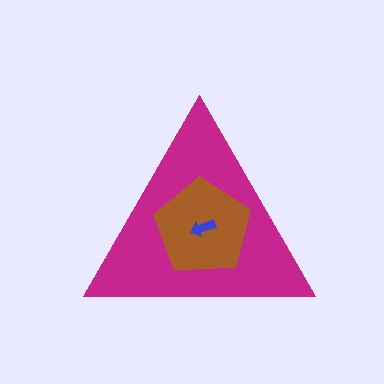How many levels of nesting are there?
3.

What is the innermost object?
The blue arrow.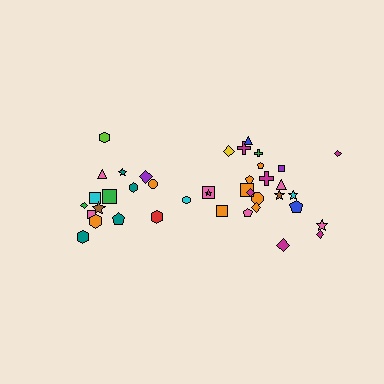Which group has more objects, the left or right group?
The right group.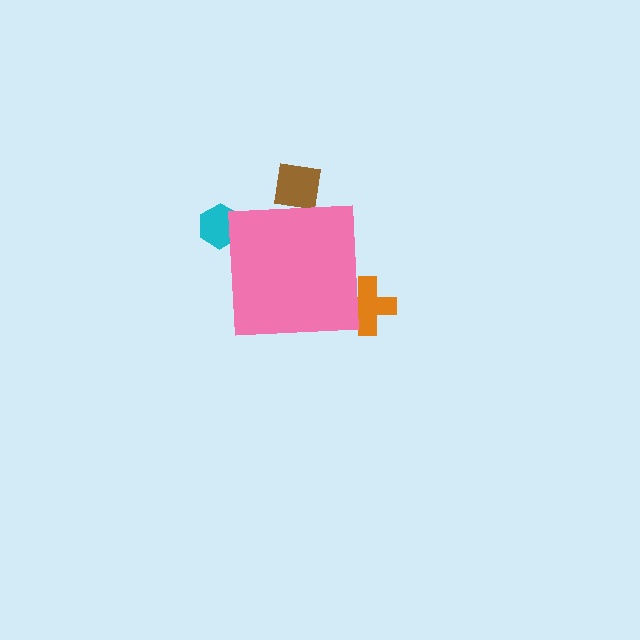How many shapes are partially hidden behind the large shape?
3 shapes are partially hidden.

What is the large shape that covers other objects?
A pink square.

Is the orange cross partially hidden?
Yes, the orange cross is partially hidden behind the pink square.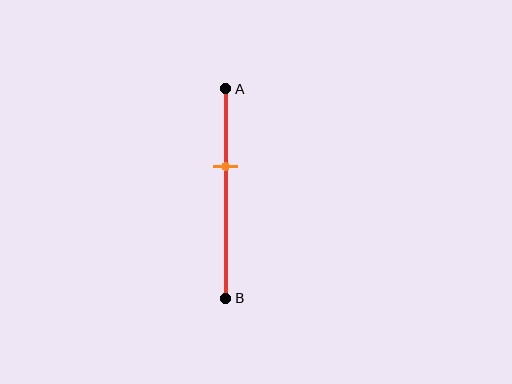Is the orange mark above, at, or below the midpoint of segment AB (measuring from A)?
The orange mark is above the midpoint of segment AB.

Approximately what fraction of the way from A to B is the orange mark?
The orange mark is approximately 35% of the way from A to B.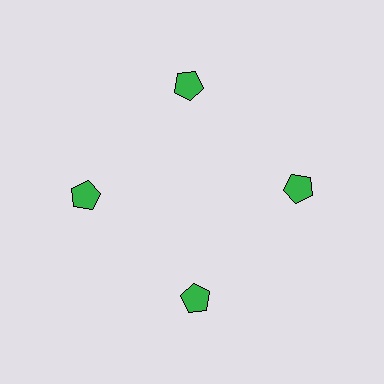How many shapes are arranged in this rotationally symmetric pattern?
There are 4 shapes, arranged in 4 groups of 1.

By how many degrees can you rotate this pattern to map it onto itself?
The pattern maps onto itself every 90 degrees of rotation.